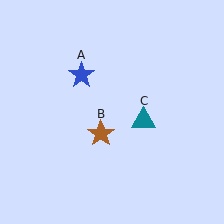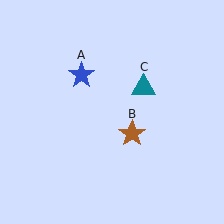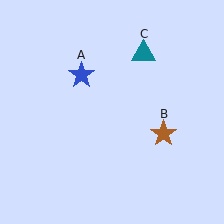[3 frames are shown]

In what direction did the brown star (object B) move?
The brown star (object B) moved right.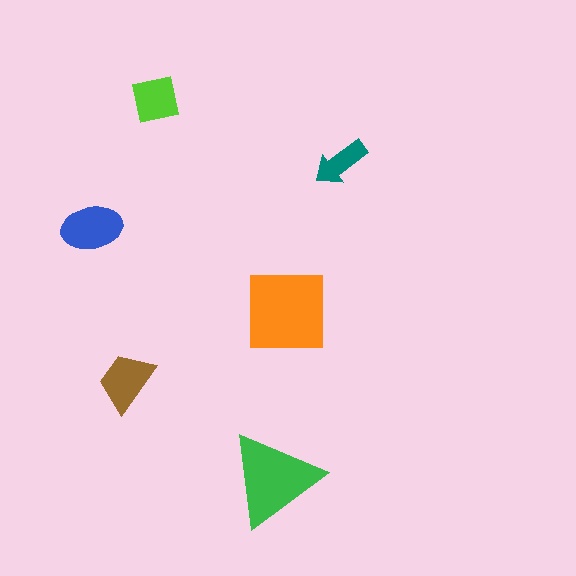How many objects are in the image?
There are 6 objects in the image.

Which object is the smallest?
The teal arrow.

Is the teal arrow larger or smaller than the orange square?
Smaller.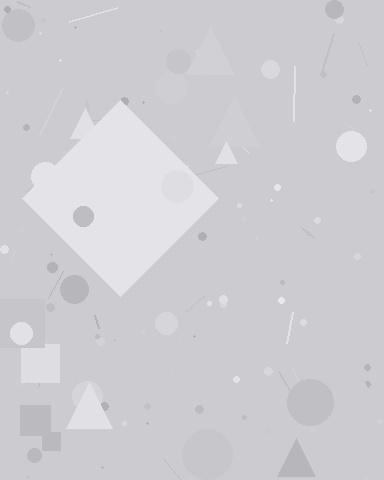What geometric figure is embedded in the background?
A diamond is embedded in the background.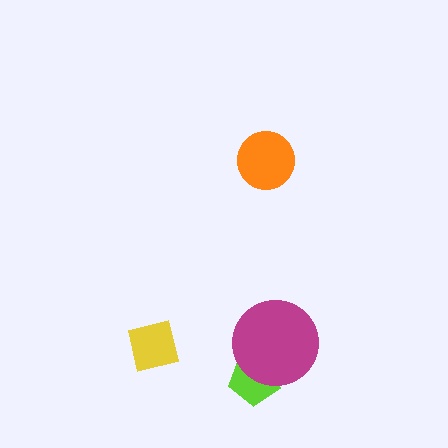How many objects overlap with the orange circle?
0 objects overlap with the orange circle.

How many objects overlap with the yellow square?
0 objects overlap with the yellow square.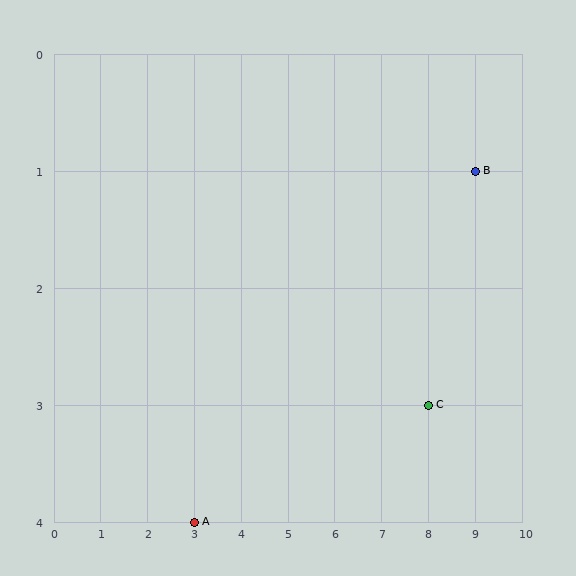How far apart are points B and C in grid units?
Points B and C are 1 column and 2 rows apart (about 2.2 grid units diagonally).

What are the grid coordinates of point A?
Point A is at grid coordinates (3, 4).